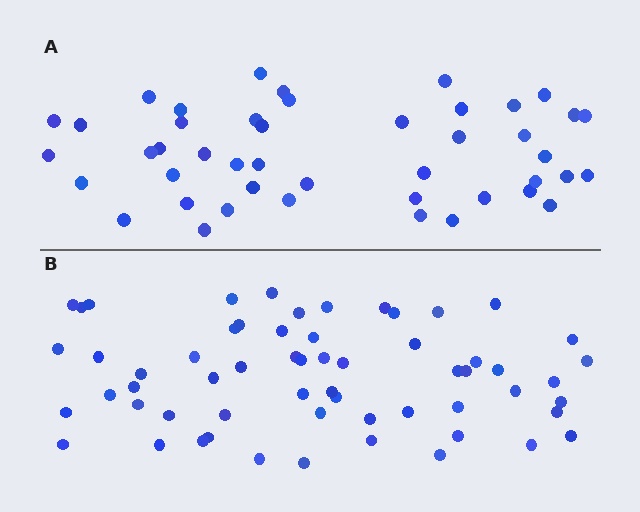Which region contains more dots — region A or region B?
Region B (the bottom region) has more dots.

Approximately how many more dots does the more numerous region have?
Region B has approximately 15 more dots than region A.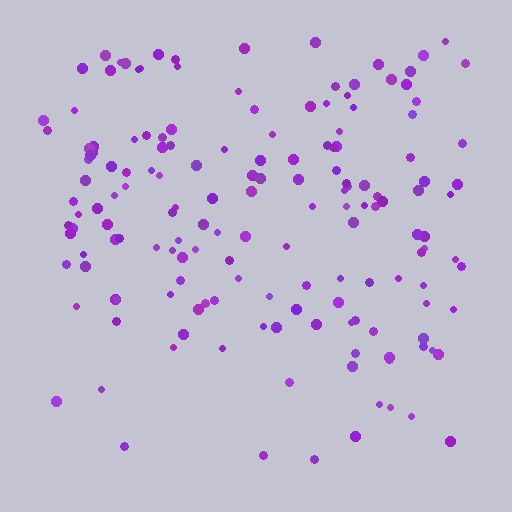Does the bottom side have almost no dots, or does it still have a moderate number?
Still a moderate number, just noticeably fewer than the top.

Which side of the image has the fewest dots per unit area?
The bottom.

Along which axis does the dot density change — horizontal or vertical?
Vertical.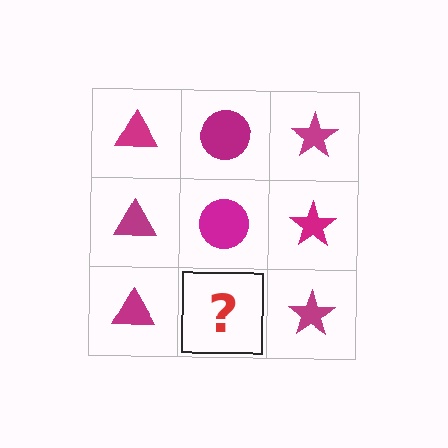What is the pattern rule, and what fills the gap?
The rule is that each column has a consistent shape. The gap should be filled with a magenta circle.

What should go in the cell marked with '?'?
The missing cell should contain a magenta circle.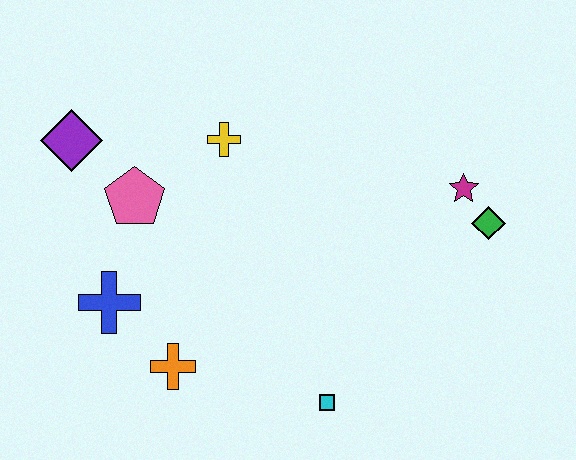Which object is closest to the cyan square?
The orange cross is closest to the cyan square.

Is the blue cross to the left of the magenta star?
Yes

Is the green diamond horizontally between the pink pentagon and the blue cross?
No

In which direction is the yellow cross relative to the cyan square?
The yellow cross is above the cyan square.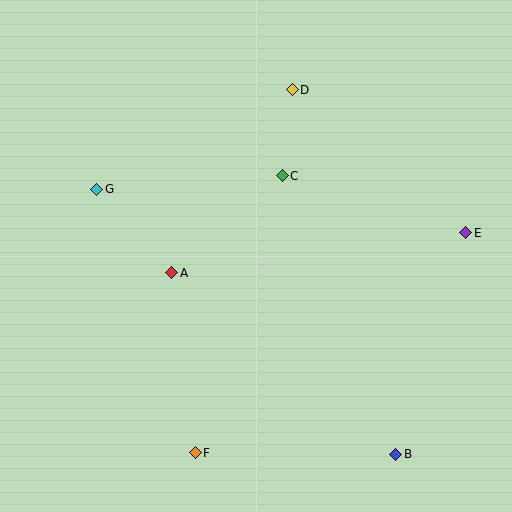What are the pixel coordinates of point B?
Point B is at (396, 454).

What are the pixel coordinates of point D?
Point D is at (292, 90).